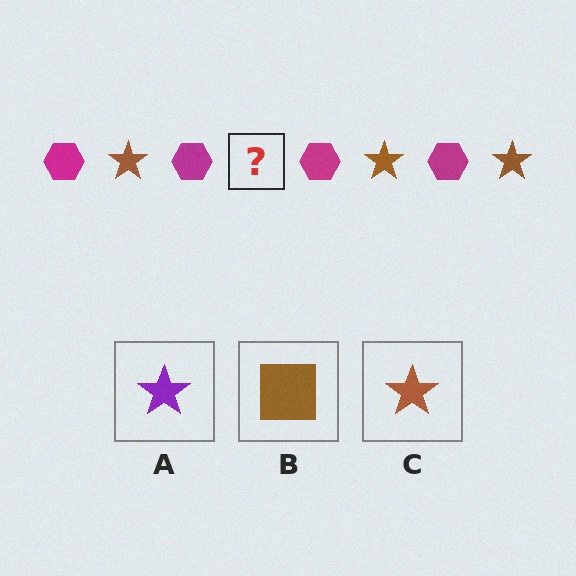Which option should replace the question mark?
Option C.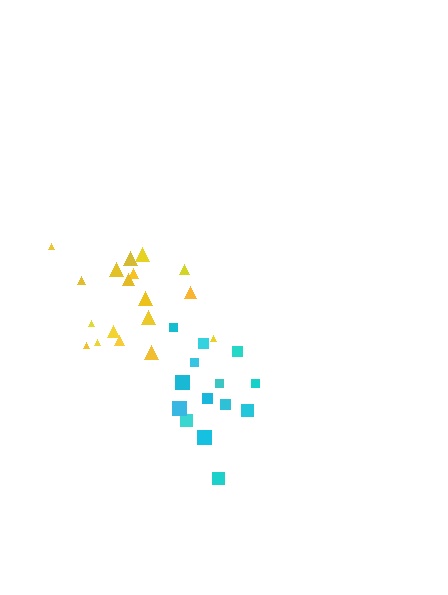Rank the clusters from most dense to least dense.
yellow, cyan.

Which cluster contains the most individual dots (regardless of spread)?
Yellow (18).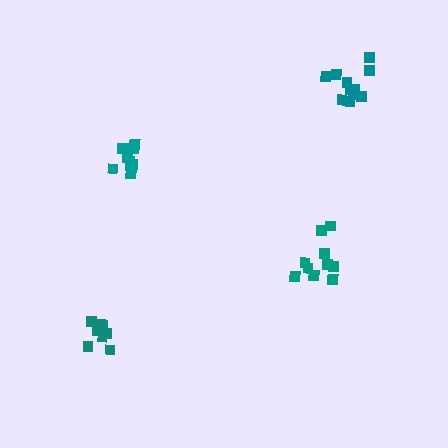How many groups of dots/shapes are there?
There are 4 groups.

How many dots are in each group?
Group 1: 8 dots, Group 2: 10 dots, Group 3: 9 dots, Group 4: 11 dots (38 total).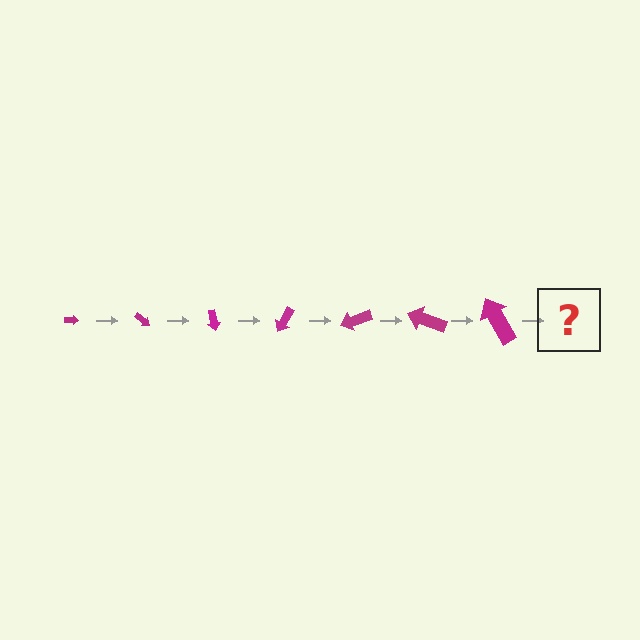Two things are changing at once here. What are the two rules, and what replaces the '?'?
The two rules are that the arrow grows larger each step and it rotates 40 degrees each step. The '?' should be an arrow, larger than the previous one and rotated 280 degrees from the start.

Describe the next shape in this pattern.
It should be an arrow, larger than the previous one and rotated 280 degrees from the start.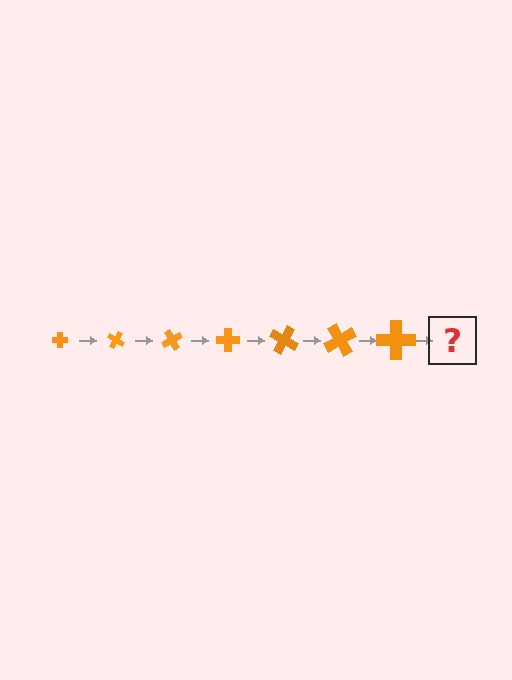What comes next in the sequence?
The next element should be a cross, larger than the previous one and rotated 210 degrees from the start.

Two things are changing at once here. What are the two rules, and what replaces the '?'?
The two rules are that the cross grows larger each step and it rotates 30 degrees each step. The '?' should be a cross, larger than the previous one and rotated 210 degrees from the start.